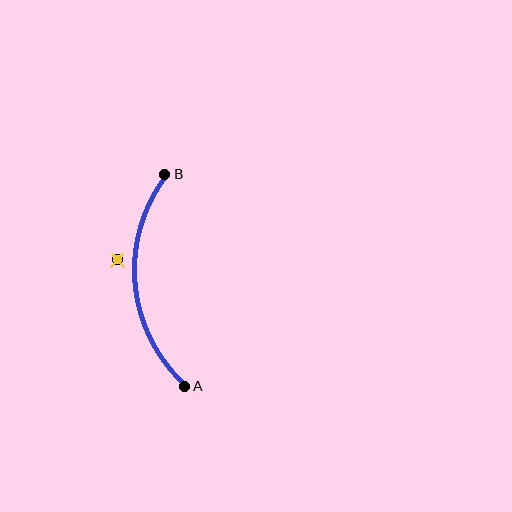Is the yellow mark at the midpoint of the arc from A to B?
No — the yellow mark does not lie on the arc at all. It sits slightly outside the curve.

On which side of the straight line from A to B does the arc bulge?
The arc bulges to the left of the straight line connecting A and B.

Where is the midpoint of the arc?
The arc midpoint is the point on the curve farthest from the straight line joining A and B. It sits to the left of that line.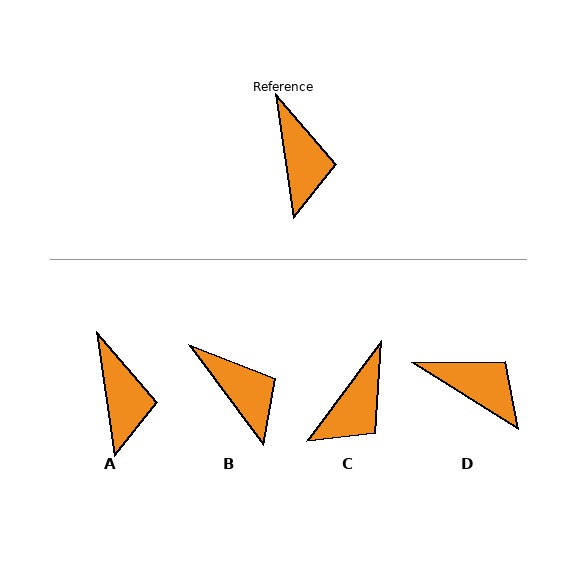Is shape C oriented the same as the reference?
No, it is off by about 45 degrees.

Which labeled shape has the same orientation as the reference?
A.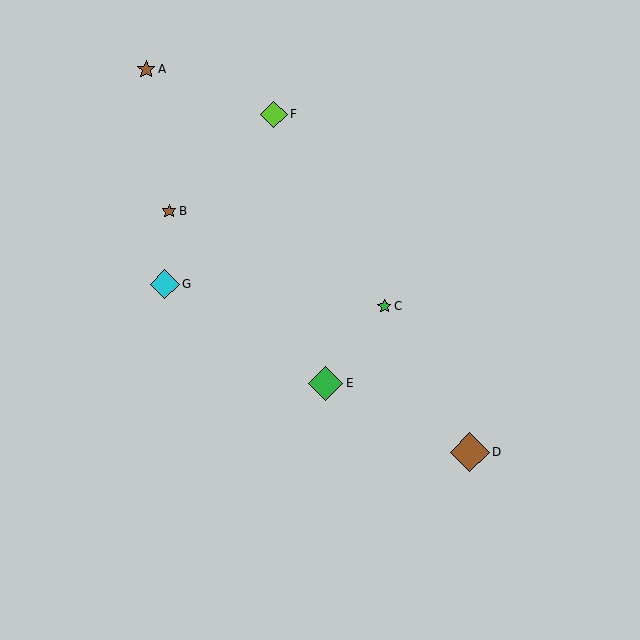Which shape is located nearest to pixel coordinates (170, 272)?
The cyan diamond (labeled G) at (165, 284) is nearest to that location.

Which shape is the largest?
The brown diamond (labeled D) is the largest.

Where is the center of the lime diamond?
The center of the lime diamond is at (274, 114).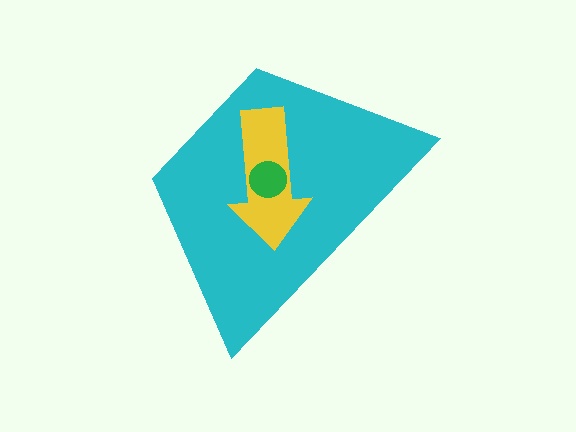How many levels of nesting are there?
3.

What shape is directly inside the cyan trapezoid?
The yellow arrow.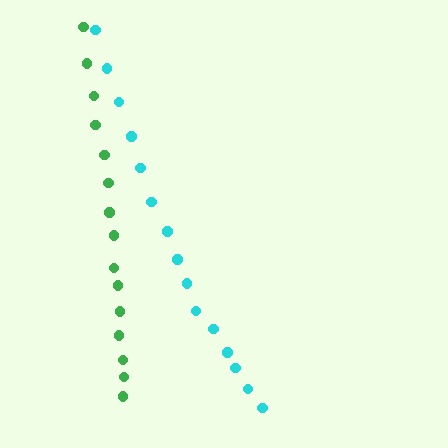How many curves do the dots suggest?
There are 2 distinct paths.